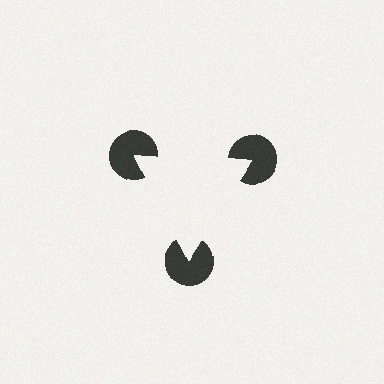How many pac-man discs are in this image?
There are 3 — one at each vertex of the illusory triangle.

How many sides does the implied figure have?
3 sides.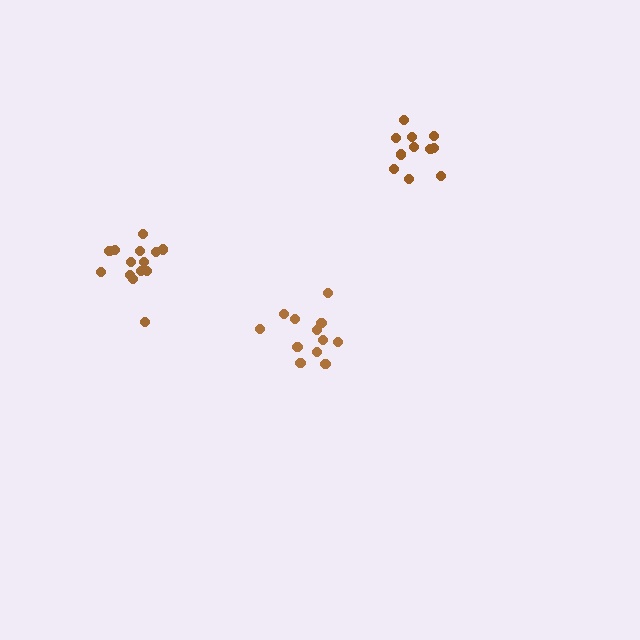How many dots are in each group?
Group 1: 12 dots, Group 2: 11 dots, Group 3: 14 dots (37 total).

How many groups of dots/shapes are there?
There are 3 groups.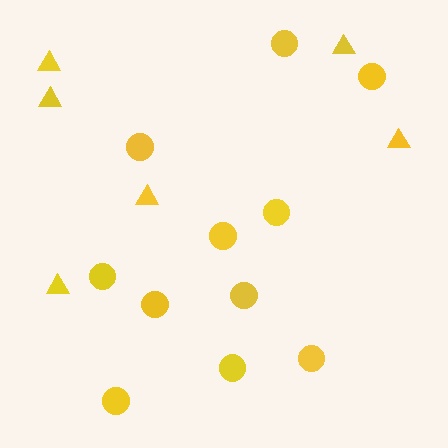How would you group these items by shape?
There are 2 groups: one group of circles (11) and one group of triangles (6).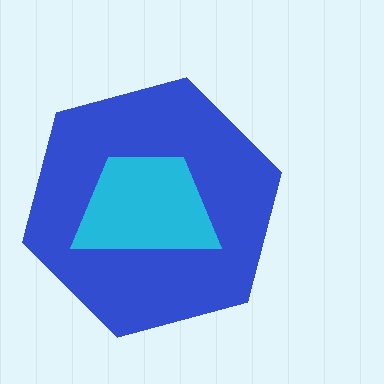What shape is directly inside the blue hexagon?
The cyan trapezoid.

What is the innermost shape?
The cyan trapezoid.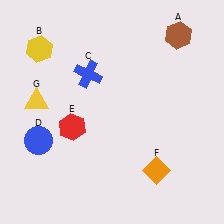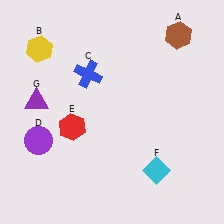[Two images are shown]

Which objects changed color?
D changed from blue to purple. F changed from orange to cyan. G changed from yellow to purple.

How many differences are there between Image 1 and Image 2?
There are 3 differences between the two images.